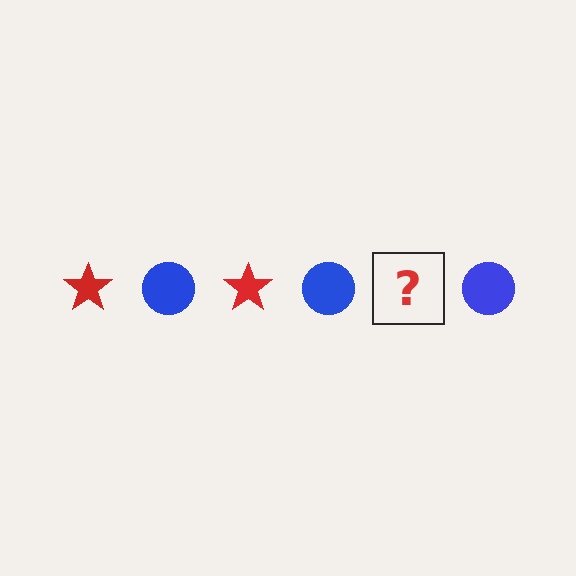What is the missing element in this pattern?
The missing element is a red star.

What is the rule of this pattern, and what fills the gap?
The rule is that the pattern alternates between red star and blue circle. The gap should be filled with a red star.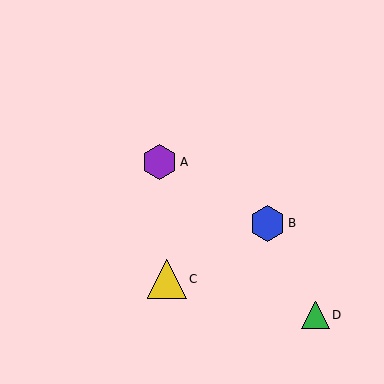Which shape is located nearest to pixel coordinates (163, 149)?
The purple hexagon (labeled A) at (160, 162) is nearest to that location.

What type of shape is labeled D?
Shape D is a green triangle.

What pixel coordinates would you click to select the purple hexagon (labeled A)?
Click at (160, 162) to select the purple hexagon A.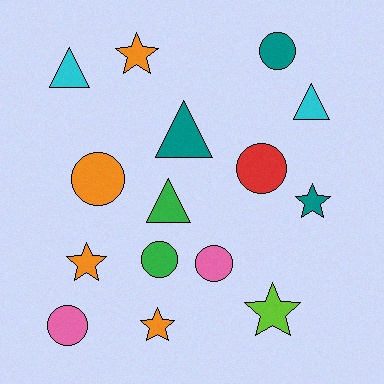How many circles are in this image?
There are 6 circles.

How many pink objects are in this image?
There are 2 pink objects.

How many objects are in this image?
There are 15 objects.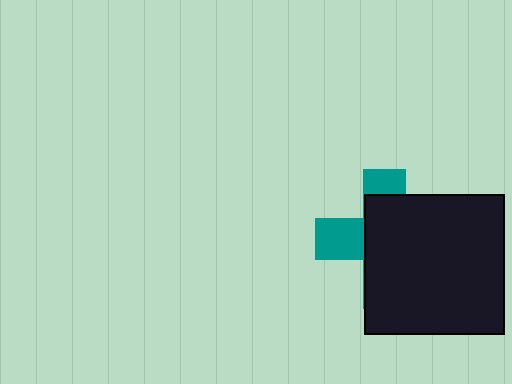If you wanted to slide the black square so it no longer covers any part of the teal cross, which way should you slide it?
Slide it right — that is the most direct way to separate the two shapes.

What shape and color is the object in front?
The object in front is a black square.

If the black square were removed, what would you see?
You would see the complete teal cross.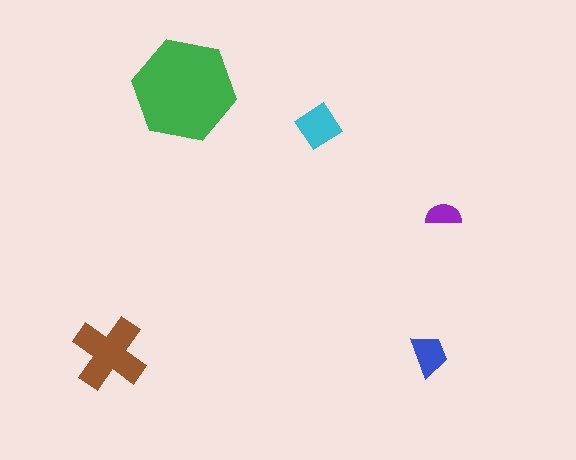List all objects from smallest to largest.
The purple semicircle, the blue trapezoid, the cyan diamond, the brown cross, the green hexagon.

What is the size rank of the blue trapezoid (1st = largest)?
4th.